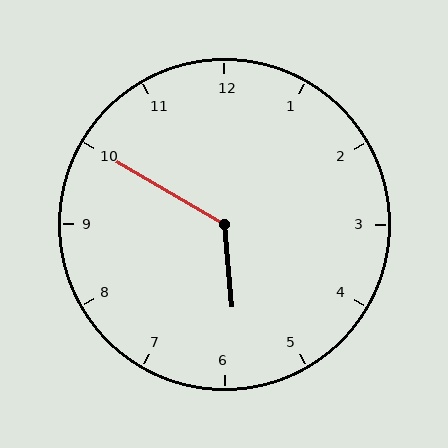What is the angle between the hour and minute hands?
Approximately 125 degrees.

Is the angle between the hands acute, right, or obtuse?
It is obtuse.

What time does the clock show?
5:50.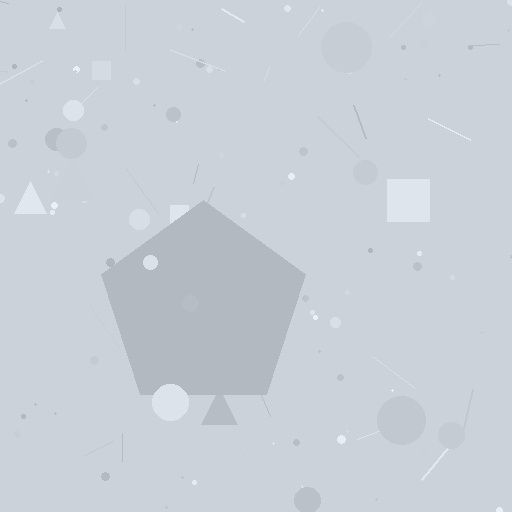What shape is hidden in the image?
A pentagon is hidden in the image.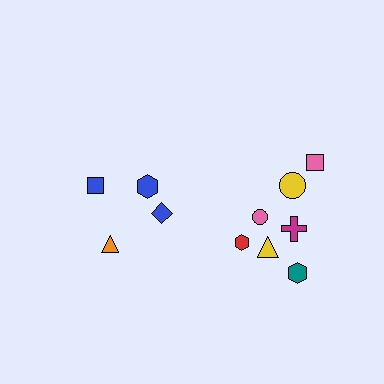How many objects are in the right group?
There are 7 objects.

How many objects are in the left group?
There are 4 objects.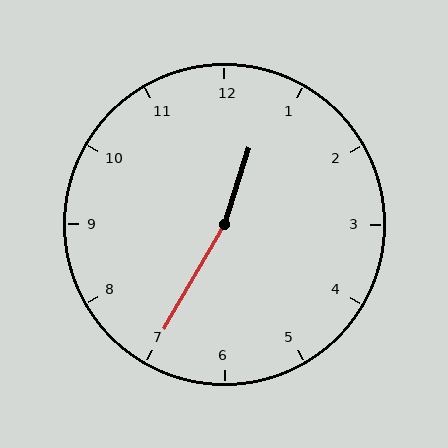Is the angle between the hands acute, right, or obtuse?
It is obtuse.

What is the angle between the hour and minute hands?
Approximately 168 degrees.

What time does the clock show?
12:35.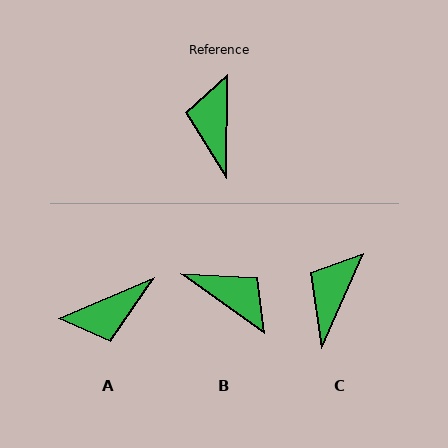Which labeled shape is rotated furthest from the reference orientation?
B, about 125 degrees away.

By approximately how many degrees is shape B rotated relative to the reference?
Approximately 125 degrees clockwise.